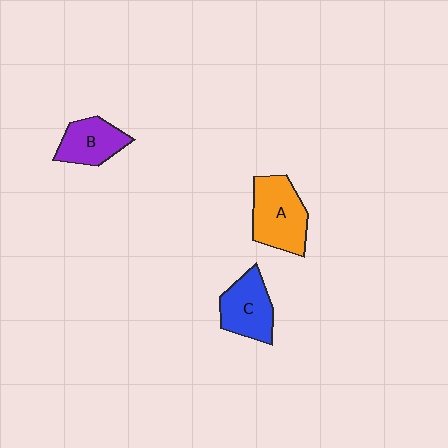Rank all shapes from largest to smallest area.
From largest to smallest: A (orange), C (blue), B (purple).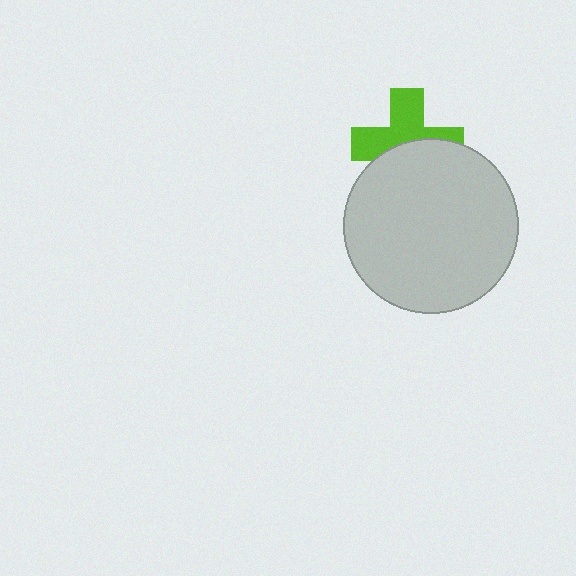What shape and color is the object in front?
The object in front is a light gray circle.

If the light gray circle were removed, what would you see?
You would see the complete lime cross.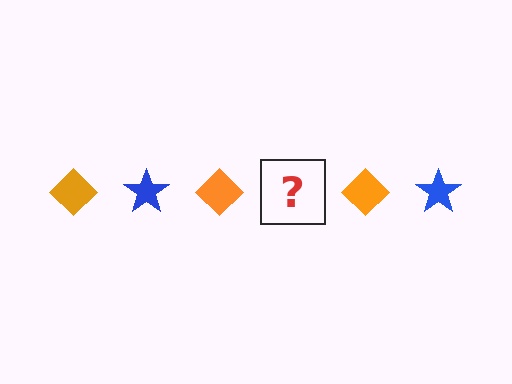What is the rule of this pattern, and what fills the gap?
The rule is that the pattern alternates between orange diamond and blue star. The gap should be filled with a blue star.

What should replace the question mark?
The question mark should be replaced with a blue star.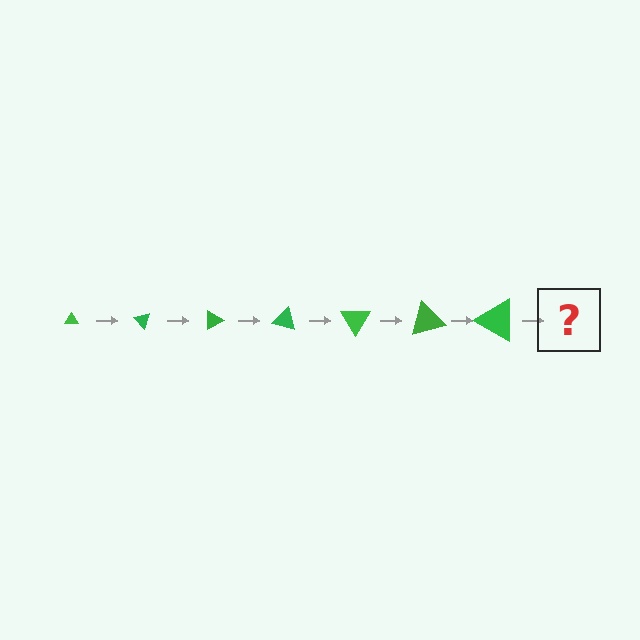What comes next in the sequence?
The next element should be a triangle, larger than the previous one and rotated 315 degrees from the start.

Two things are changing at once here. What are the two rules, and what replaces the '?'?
The two rules are that the triangle grows larger each step and it rotates 45 degrees each step. The '?' should be a triangle, larger than the previous one and rotated 315 degrees from the start.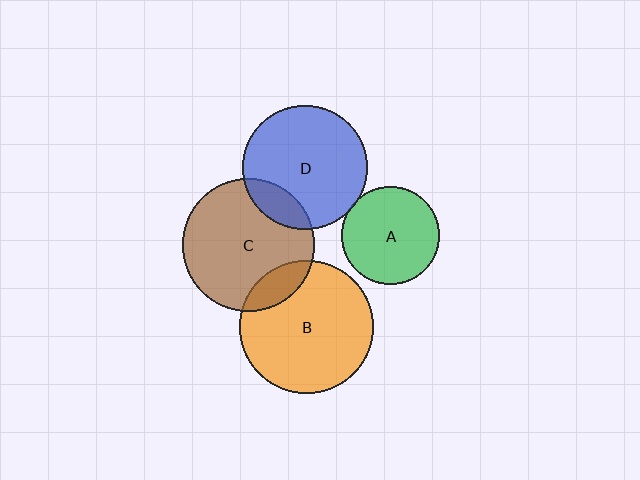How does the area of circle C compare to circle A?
Approximately 1.8 times.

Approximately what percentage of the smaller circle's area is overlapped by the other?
Approximately 5%.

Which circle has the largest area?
Circle B (orange).